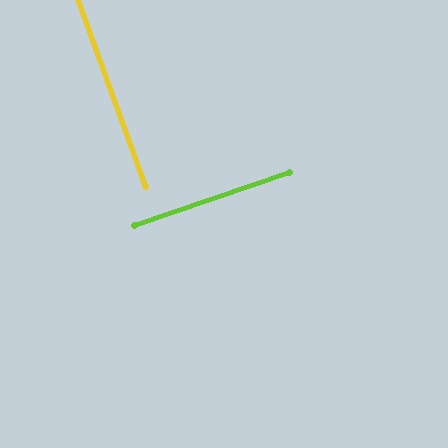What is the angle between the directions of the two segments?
Approximately 89 degrees.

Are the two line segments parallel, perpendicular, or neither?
Perpendicular — they meet at approximately 89°.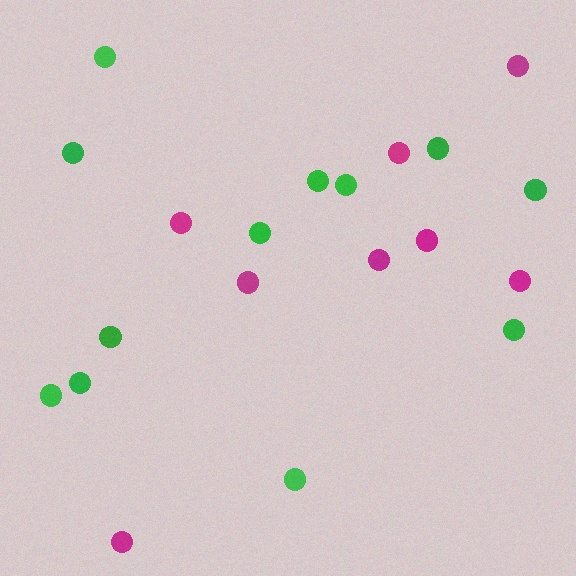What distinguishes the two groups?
There are 2 groups: one group of magenta circles (8) and one group of green circles (12).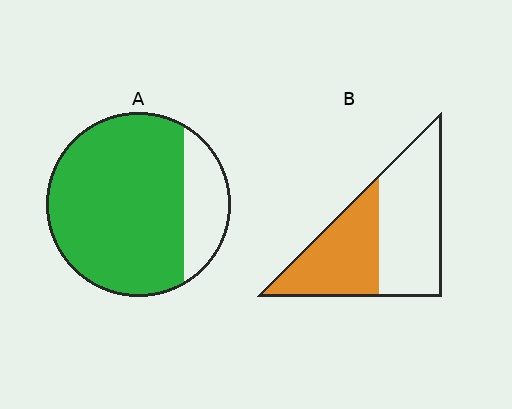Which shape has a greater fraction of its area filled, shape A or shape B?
Shape A.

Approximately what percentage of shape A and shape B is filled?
A is approximately 80% and B is approximately 45%.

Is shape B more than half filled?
No.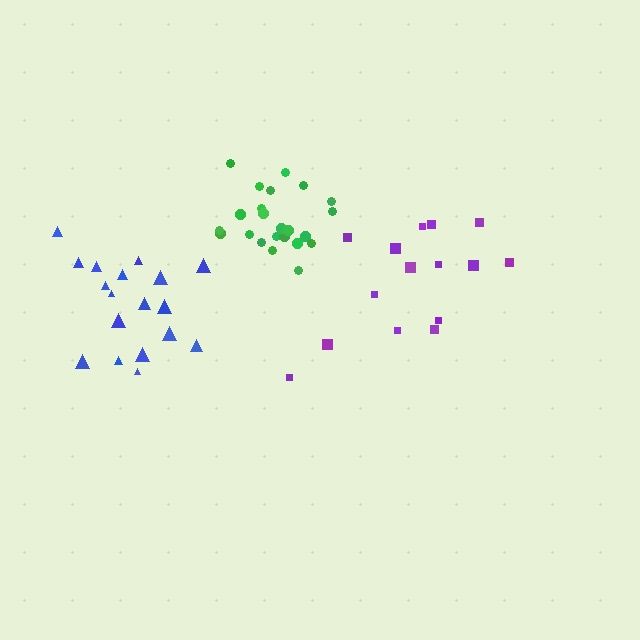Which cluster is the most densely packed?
Green.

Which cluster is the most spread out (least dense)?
Purple.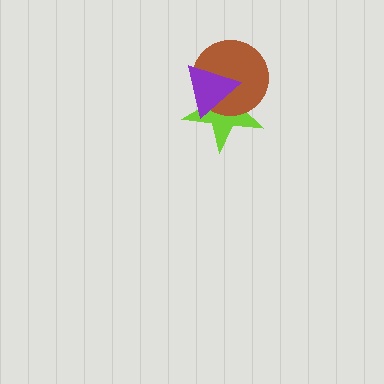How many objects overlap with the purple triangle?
2 objects overlap with the purple triangle.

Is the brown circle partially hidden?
Yes, it is partially covered by another shape.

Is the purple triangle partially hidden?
No, no other shape covers it.